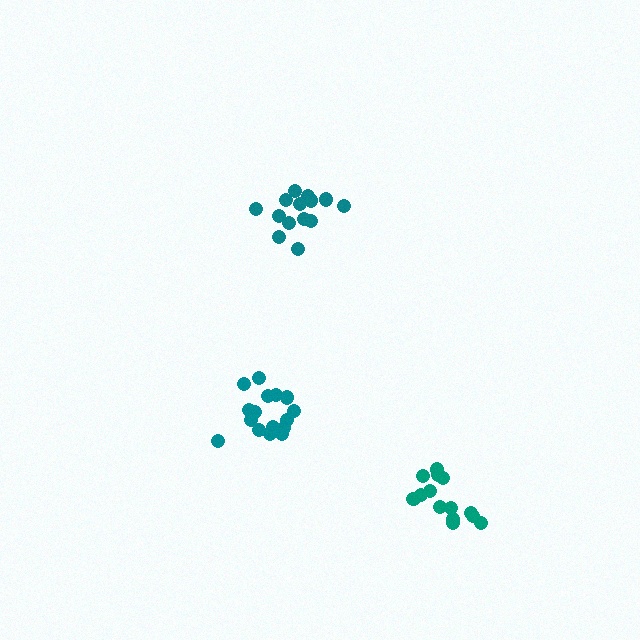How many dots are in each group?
Group 1: 15 dots, Group 2: 15 dots, Group 3: 16 dots (46 total).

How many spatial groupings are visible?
There are 3 spatial groupings.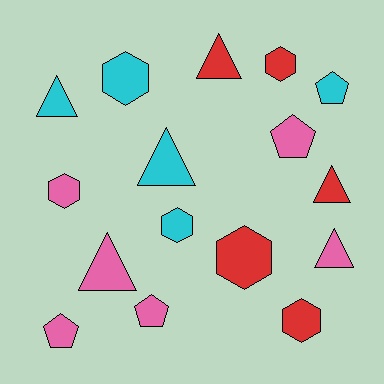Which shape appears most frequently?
Hexagon, with 6 objects.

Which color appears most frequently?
Pink, with 6 objects.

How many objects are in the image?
There are 16 objects.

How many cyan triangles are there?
There are 2 cyan triangles.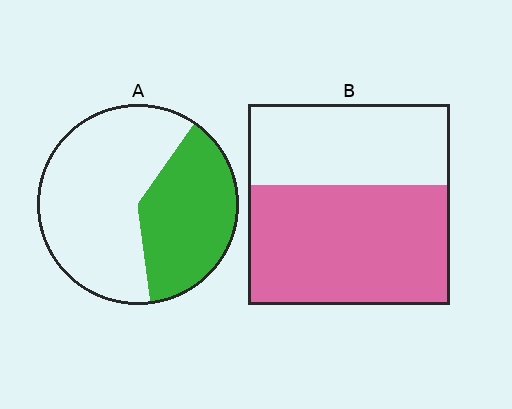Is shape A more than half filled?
No.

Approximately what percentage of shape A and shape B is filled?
A is approximately 40% and B is approximately 60%.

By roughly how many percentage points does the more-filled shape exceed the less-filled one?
By roughly 20 percentage points (B over A).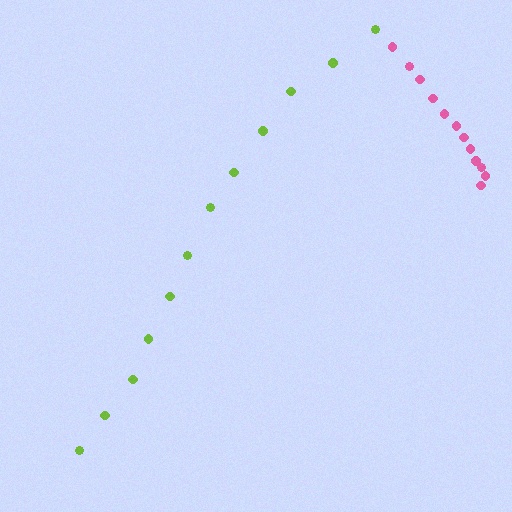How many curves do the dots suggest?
There are 2 distinct paths.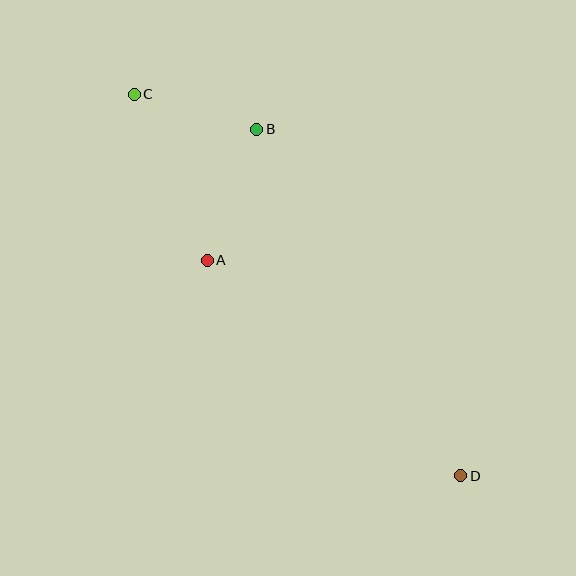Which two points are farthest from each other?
Points C and D are farthest from each other.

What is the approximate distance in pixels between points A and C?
The distance between A and C is approximately 181 pixels.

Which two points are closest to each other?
Points B and C are closest to each other.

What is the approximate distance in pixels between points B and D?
The distance between B and D is approximately 402 pixels.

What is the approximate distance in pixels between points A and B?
The distance between A and B is approximately 140 pixels.